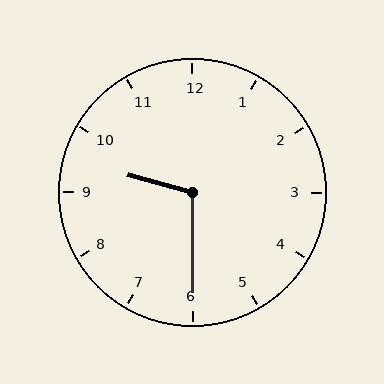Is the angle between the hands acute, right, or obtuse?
It is obtuse.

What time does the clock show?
9:30.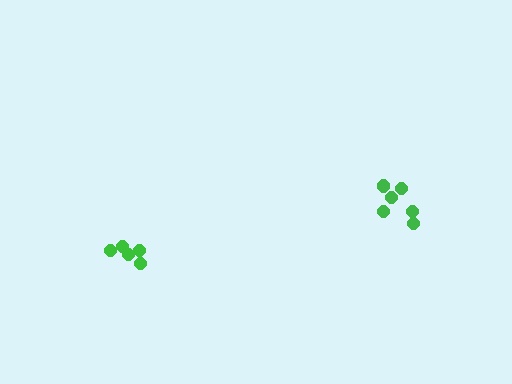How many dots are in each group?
Group 1: 6 dots, Group 2: 6 dots (12 total).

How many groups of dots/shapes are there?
There are 2 groups.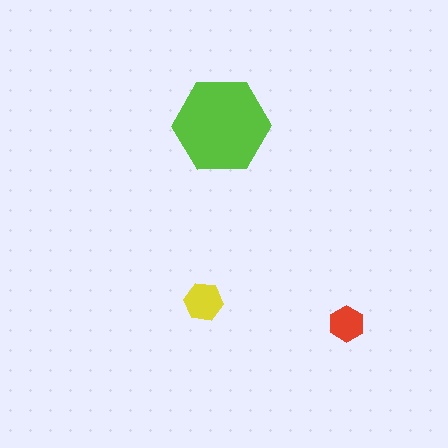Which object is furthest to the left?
The yellow hexagon is leftmost.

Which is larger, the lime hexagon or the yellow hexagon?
The lime one.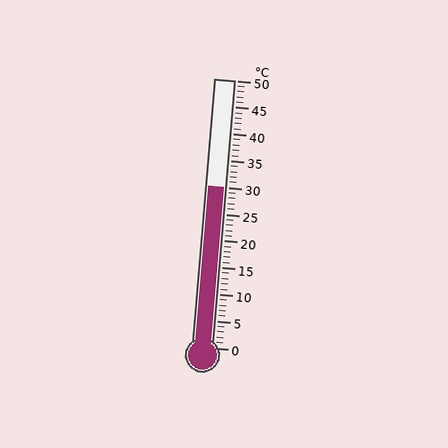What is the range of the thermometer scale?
The thermometer scale ranges from 0°C to 50°C.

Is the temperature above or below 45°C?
The temperature is below 45°C.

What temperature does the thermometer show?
The thermometer shows approximately 30°C.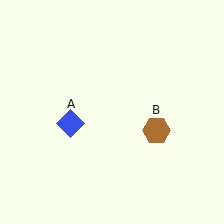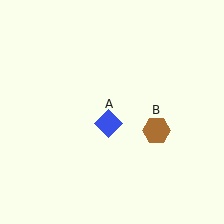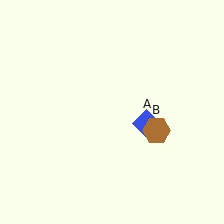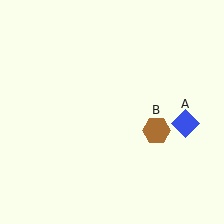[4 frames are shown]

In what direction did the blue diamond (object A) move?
The blue diamond (object A) moved right.